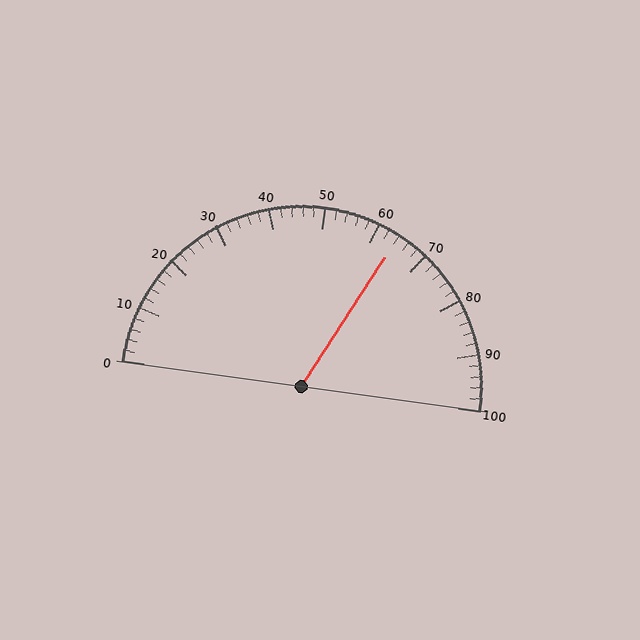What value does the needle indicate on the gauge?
The needle indicates approximately 64.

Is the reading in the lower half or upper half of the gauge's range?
The reading is in the upper half of the range (0 to 100).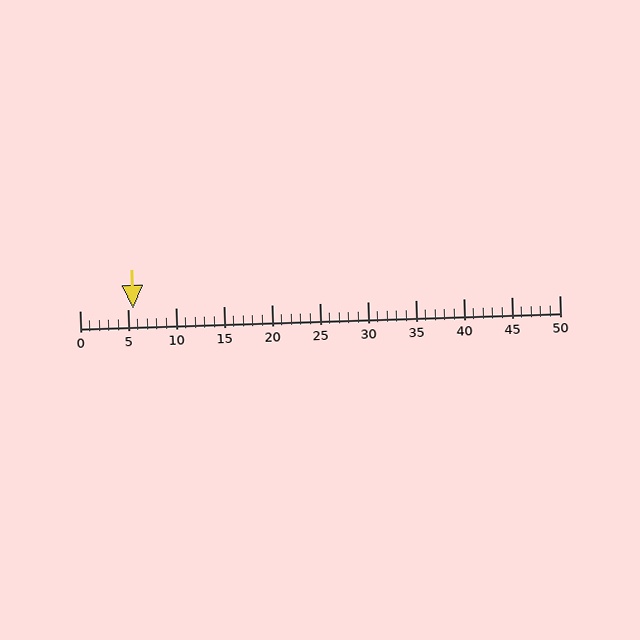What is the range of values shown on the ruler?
The ruler shows values from 0 to 50.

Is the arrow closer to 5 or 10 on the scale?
The arrow is closer to 5.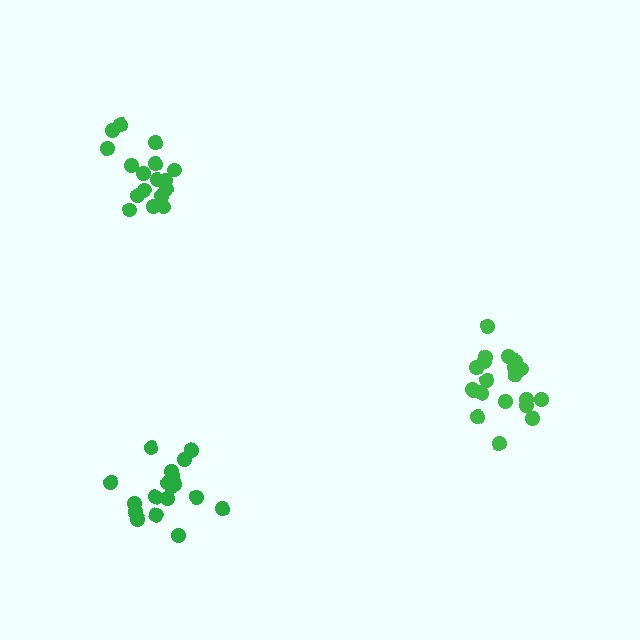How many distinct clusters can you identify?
There are 3 distinct clusters.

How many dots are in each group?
Group 1: 18 dots, Group 2: 20 dots, Group 3: 17 dots (55 total).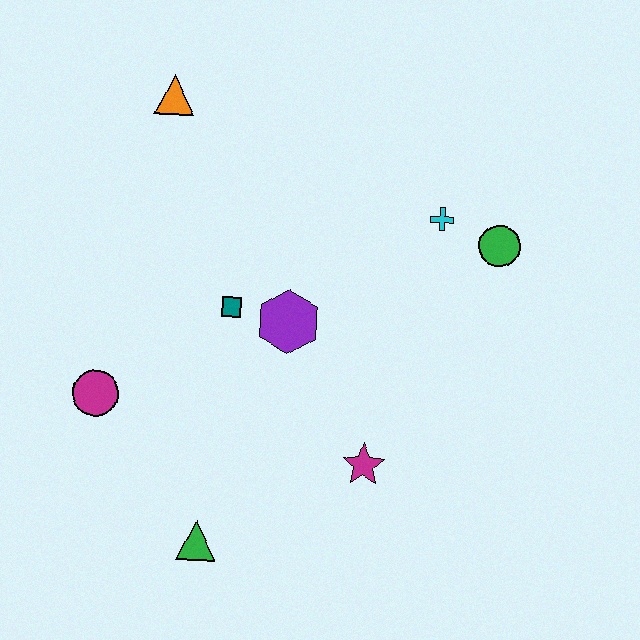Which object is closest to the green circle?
The cyan cross is closest to the green circle.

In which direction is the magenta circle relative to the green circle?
The magenta circle is to the left of the green circle.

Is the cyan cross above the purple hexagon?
Yes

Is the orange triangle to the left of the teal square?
Yes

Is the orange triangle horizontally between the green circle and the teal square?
No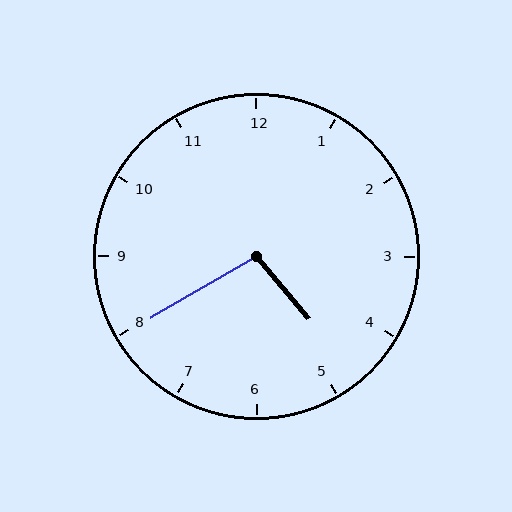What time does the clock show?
4:40.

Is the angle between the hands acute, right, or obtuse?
It is obtuse.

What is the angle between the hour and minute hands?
Approximately 100 degrees.